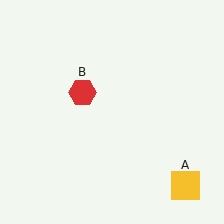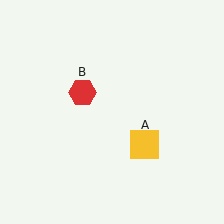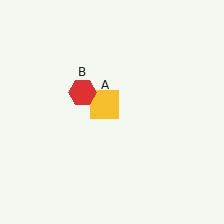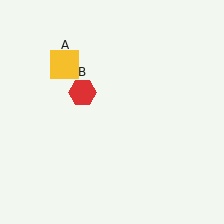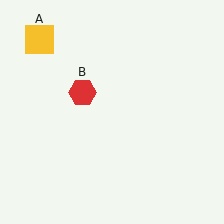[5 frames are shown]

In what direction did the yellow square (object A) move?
The yellow square (object A) moved up and to the left.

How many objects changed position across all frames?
1 object changed position: yellow square (object A).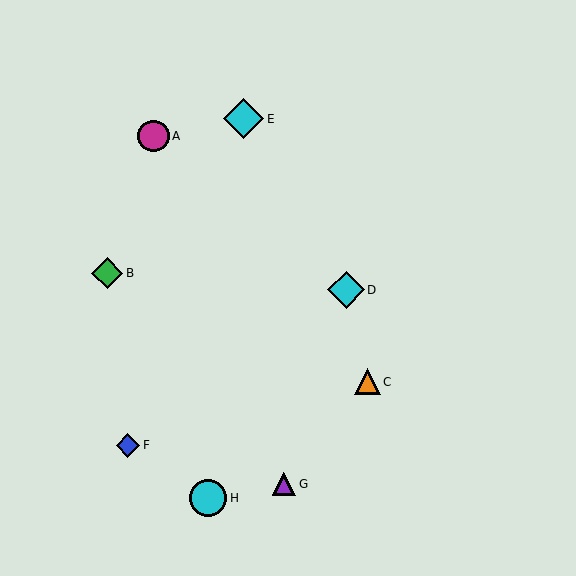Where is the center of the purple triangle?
The center of the purple triangle is at (284, 484).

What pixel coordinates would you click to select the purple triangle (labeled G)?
Click at (284, 484) to select the purple triangle G.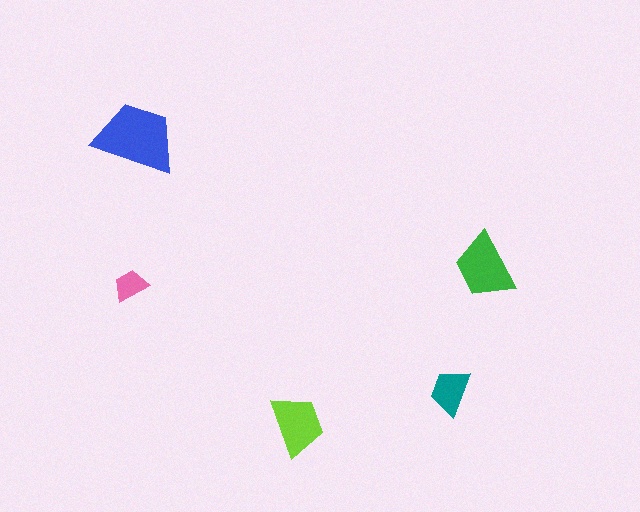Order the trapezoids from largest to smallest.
the blue one, the green one, the lime one, the teal one, the pink one.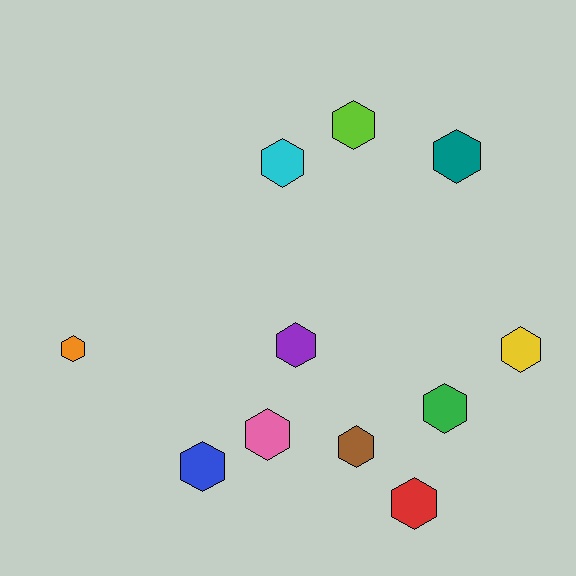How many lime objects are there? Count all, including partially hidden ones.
There is 1 lime object.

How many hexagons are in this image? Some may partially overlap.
There are 11 hexagons.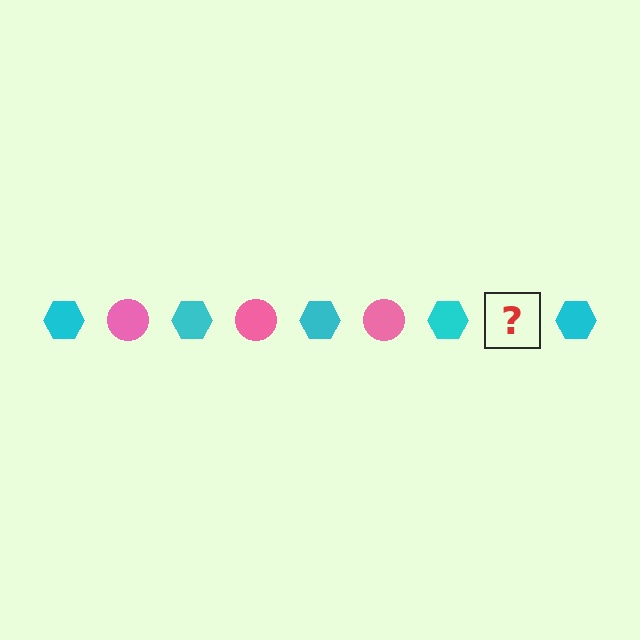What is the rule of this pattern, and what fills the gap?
The rule is that the pattern alternates between cyan hexagon and pink circle. The gap should be filled with a pink circle.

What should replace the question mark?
The question mark should be replaced with a pink circle.